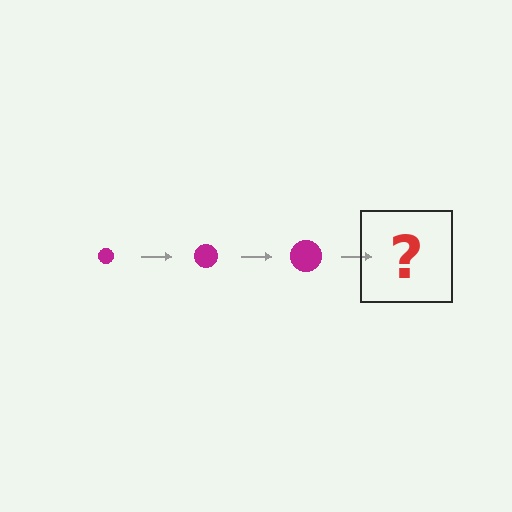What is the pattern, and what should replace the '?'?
The pattern is that the circle gets progressively larger each step. The '?' should be a magenta circle, larger than the previous one.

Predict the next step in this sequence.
The next step is a magenta circle, larger than the previous one.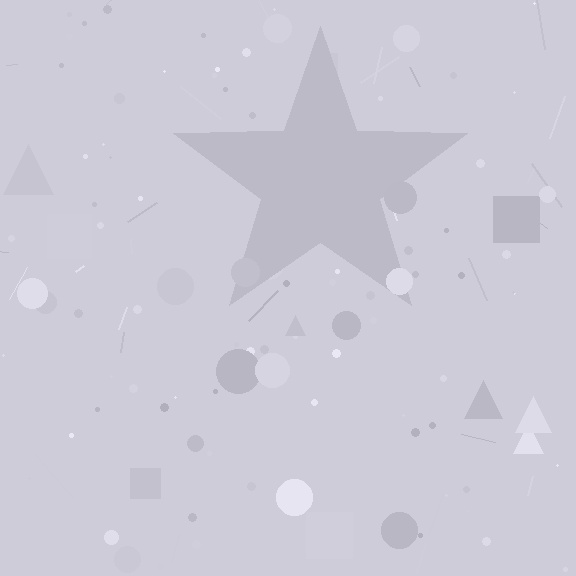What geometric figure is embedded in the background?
A star is embedded in the background.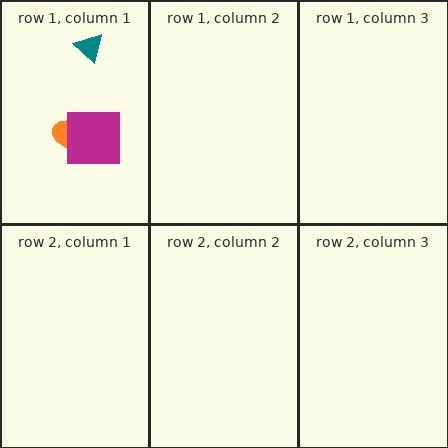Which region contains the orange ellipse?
The row 1, column 1 region.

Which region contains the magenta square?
The row 1, column 1 region.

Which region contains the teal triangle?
The row 1, column 1 region.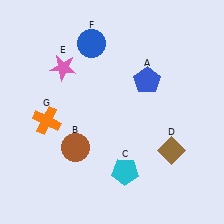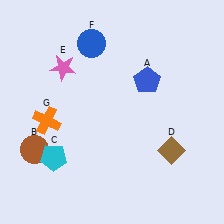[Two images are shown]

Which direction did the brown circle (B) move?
The brown circle (B) moved left.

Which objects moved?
The objects that moved are: the brown circle (B), the cyan pentagon (C).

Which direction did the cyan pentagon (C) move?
The cyan pentagon (C) moved left.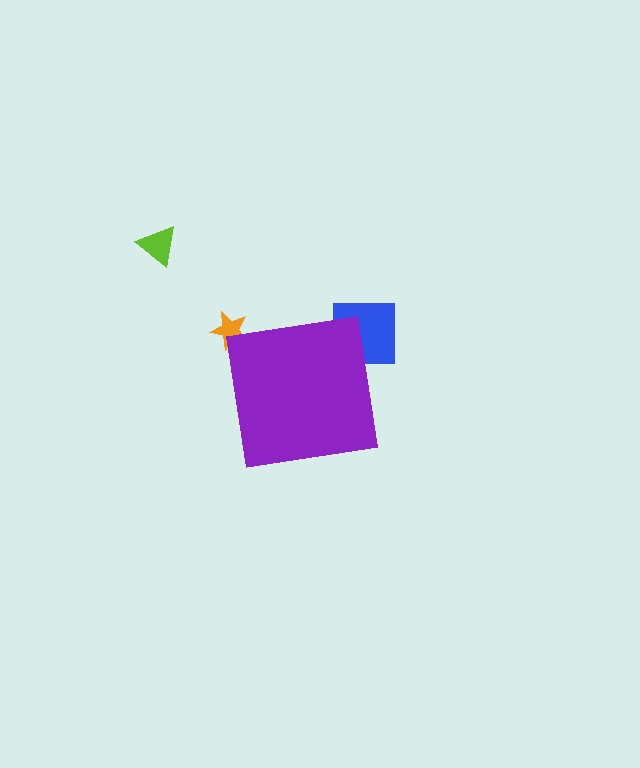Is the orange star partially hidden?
Yes, the orange star is partially hidden behind the purple square.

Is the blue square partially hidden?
Yes, the blue square is partially hidden behind the purple square.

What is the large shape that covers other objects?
A purple square.